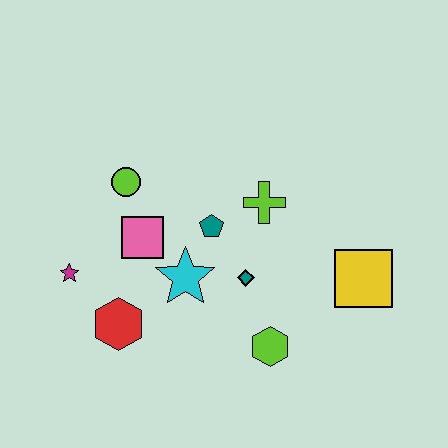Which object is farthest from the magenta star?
The yellow square is farthest from the magenta star.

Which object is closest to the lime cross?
The teal pentagon is closest to the lime cross.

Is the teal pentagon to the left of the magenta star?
No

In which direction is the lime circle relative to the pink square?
The lime circle is above the pink square.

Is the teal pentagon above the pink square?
Yes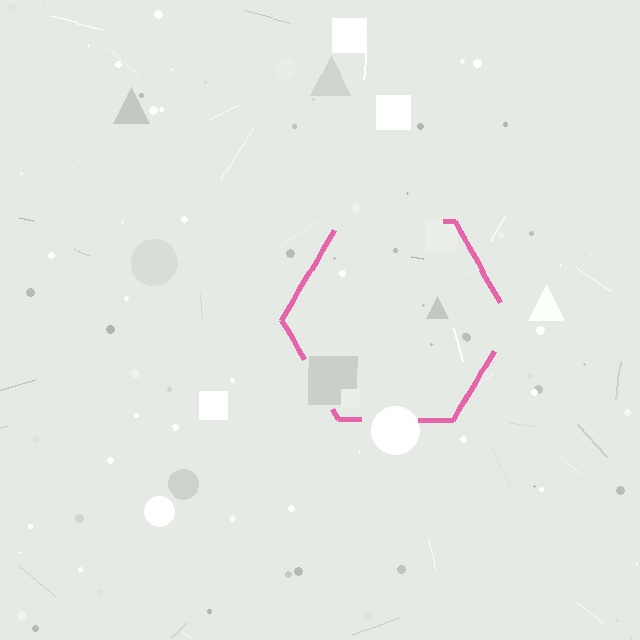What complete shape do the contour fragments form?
The contour fragments form a hexagon.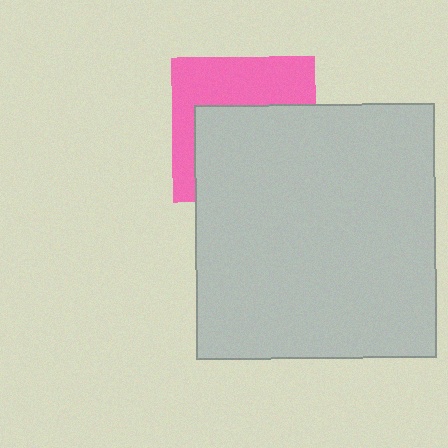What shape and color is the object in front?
The object in front is a light gray rectangle.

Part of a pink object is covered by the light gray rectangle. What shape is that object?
It is a square.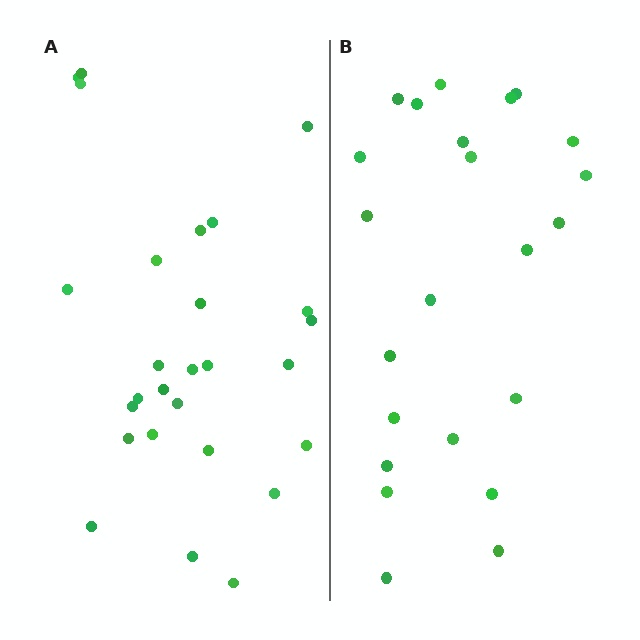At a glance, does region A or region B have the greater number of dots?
Region A (the left region) has more dots.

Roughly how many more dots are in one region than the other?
Region A has about 4 more dots than region B.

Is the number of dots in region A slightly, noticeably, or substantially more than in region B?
Region A has only slightly more — the two regions are fairly close. The ratio is roughly 1.2 to 1.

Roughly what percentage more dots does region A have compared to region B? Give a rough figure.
About 15% more.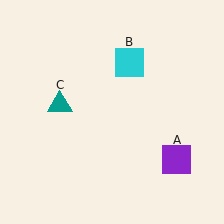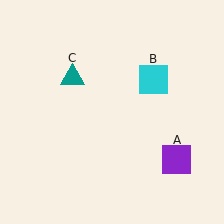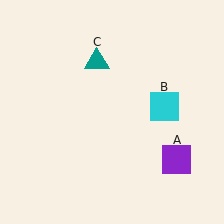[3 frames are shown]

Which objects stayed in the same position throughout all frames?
Purple square (object A) remained stationary.